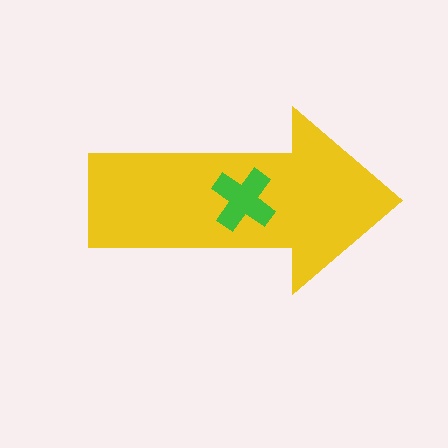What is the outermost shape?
The yellow arrow.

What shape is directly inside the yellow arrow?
The green cross.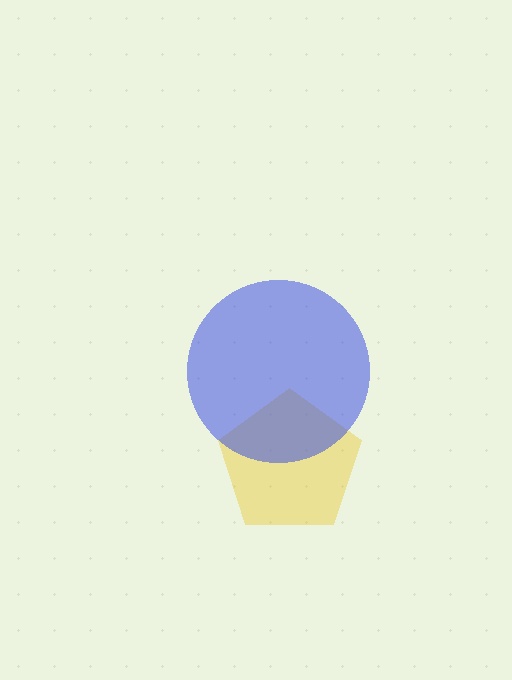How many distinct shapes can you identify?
There are 2 distinct shapes: a yellow pentagon, a blue circle.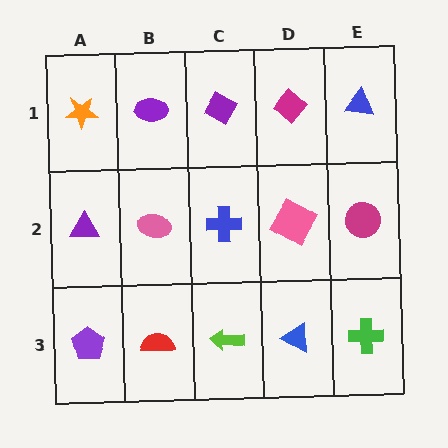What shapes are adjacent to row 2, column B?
A purple ellipse (row 1, column B), a red semicircle (row 3, column B), a purple triangle (row 2, column A), a blue cross (row 2, column C).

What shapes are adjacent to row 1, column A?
A purple triangle (row 2, column A), a purple ellipse (row 1, column B).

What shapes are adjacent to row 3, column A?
A purple triangle (row 2, column A), a red semicircle (row 3, column B).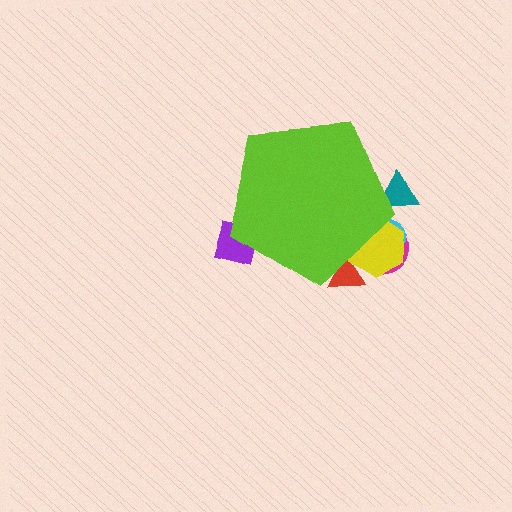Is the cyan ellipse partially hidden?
Yes, the cyan ellipse is partially hidden behind the lime pentagon.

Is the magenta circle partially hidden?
Yes, the magenta circle is partially hidden behind the lime pentagon.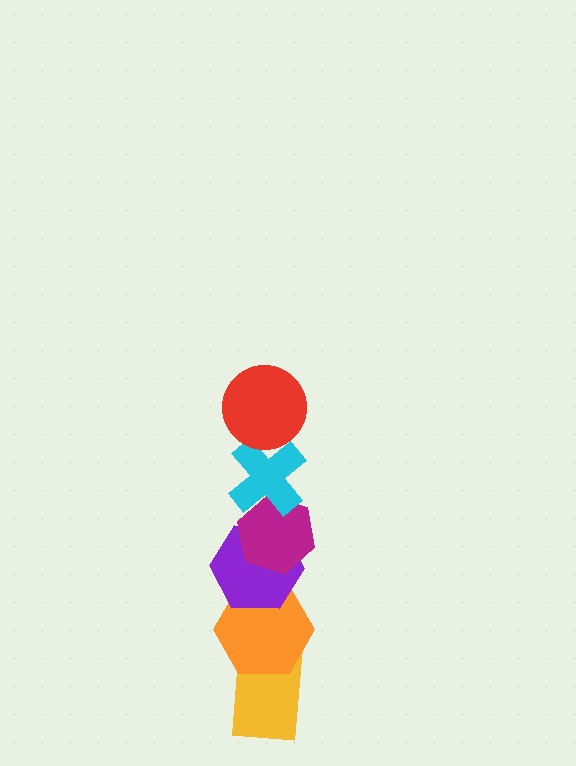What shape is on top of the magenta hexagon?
The cyan cross is on top of the magenta hexagon.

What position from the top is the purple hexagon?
The purple hexagon is 4th from the top.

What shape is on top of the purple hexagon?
The magenta hexagon is on top of the purple hexagon.